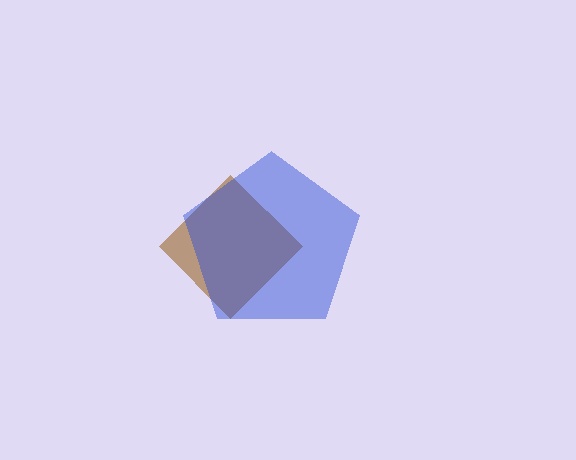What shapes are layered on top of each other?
The layered shapes are: a brown diamond, a blue pentagon.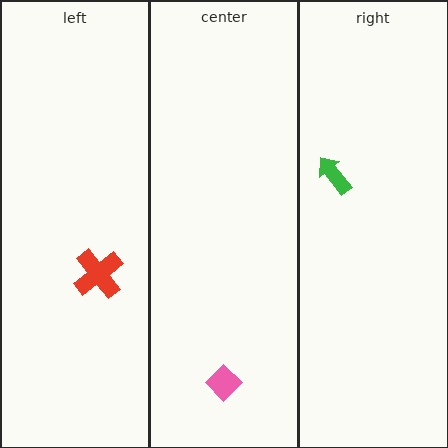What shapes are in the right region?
The green arrow.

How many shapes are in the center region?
1.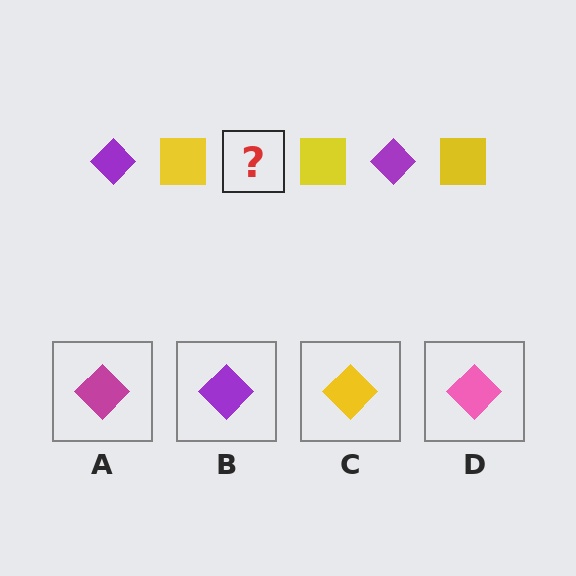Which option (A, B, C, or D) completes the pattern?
B.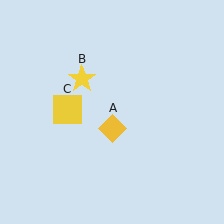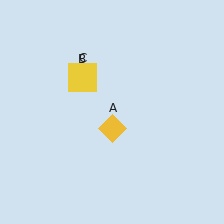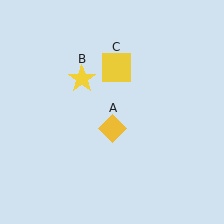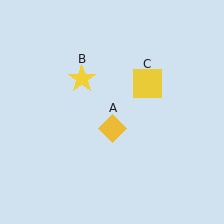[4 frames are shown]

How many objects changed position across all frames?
1 object changed position: yellow square (object C).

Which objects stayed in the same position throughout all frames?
Yellow diamond (object A) and yellow star (object B) remained stationary.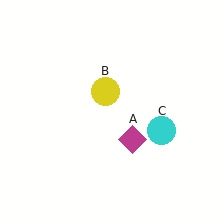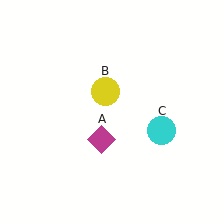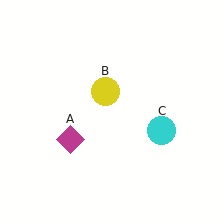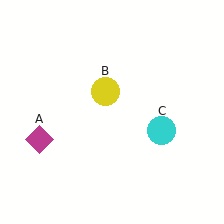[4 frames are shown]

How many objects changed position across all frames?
1 object changed position: magenta diamond (object A).